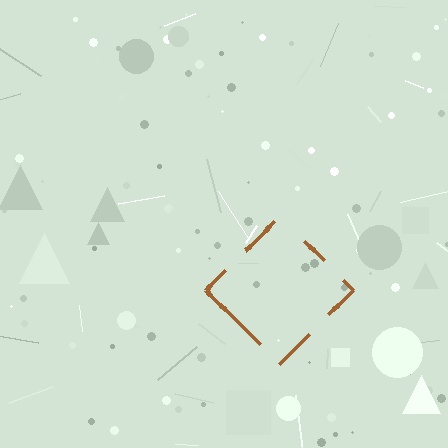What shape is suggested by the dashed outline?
The dashed outline suggests a diamond.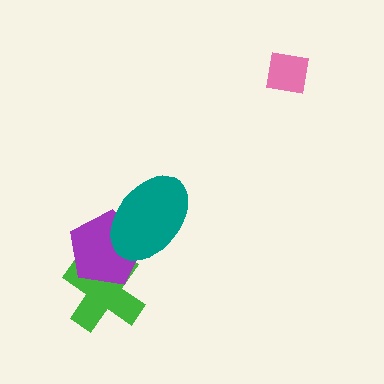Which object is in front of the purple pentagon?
The teal ellipse is in front of the purple pentagon.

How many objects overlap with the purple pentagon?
2 objects overlap with the purple pentagon.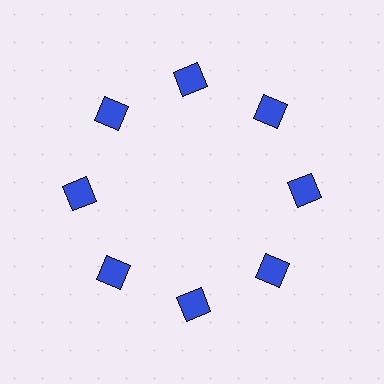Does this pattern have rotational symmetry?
Yes, this pattern has 8-fold rotational symmetry. It looks the same after rotating 45 degrees around the center.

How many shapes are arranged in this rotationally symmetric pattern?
There are 8 shapes, arranged in 8 groups of 1.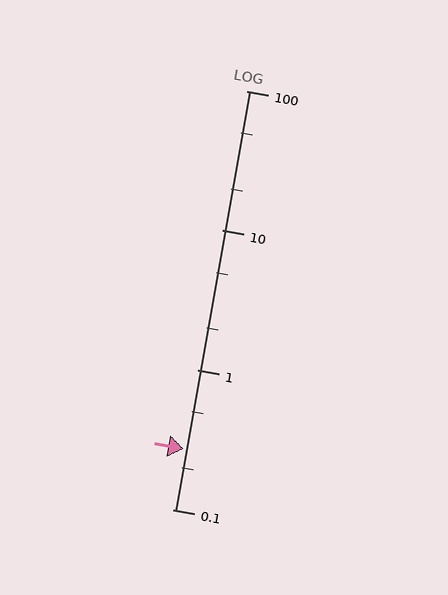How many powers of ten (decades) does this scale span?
The scale spans 3 decades, from 0.1 to 100.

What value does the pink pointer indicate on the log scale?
The pointer indicates approximately 0.27.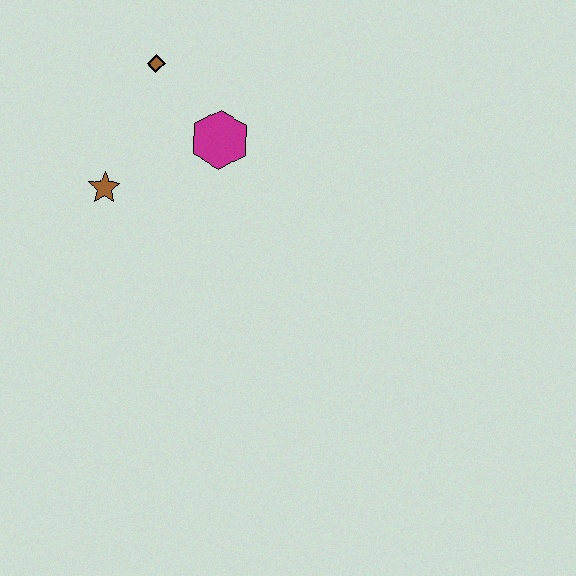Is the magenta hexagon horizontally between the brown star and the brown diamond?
No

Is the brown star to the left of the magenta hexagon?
Yes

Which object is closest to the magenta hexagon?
The brown diamond is closest to the magenta hexagon.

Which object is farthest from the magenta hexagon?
The brown star is farthest from the magenta hexagon.